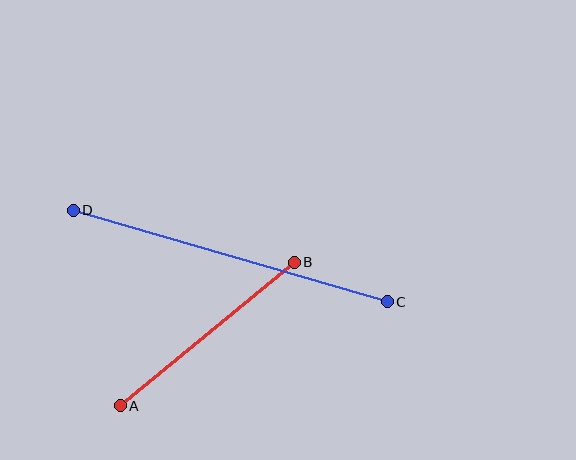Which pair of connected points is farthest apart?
Points C and D are farthest apart.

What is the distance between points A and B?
The distance is approximately 225 pixels.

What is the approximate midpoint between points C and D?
The midpoint is at approximately (230, 256) pixels.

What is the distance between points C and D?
The distance is approximately 327 pixels.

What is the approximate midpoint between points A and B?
The midpoint is at approximately (207, 334) pixels.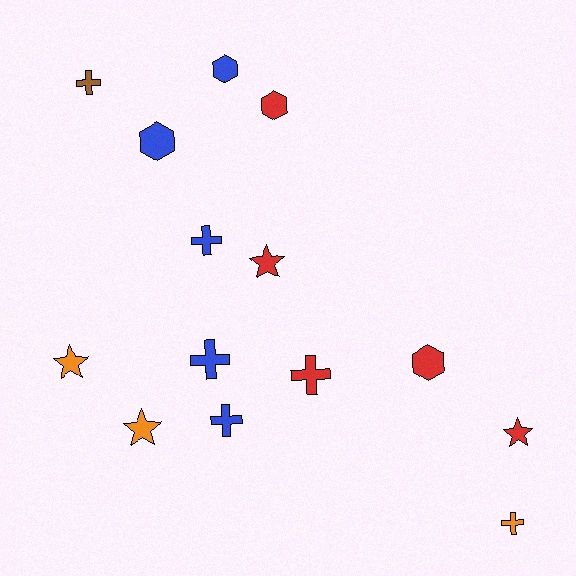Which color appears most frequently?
Red, with 5 objects.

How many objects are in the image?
There are 14 objects.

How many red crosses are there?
There is 1 red cross.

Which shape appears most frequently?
Cross, with 6 objects.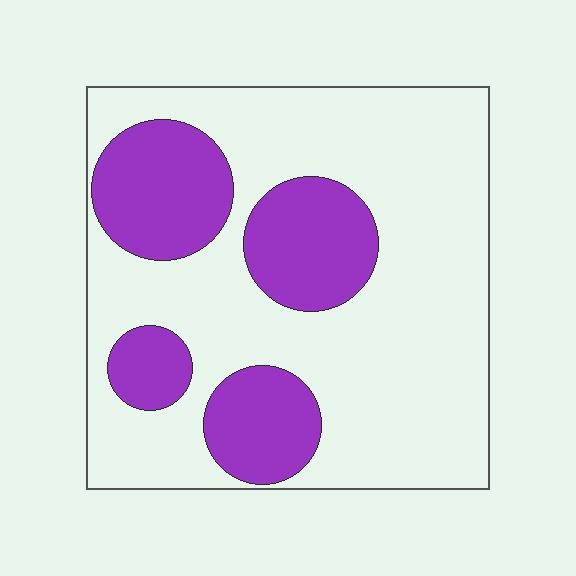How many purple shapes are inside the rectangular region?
4.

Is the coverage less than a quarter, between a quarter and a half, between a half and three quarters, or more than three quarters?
Between a quarter and a half.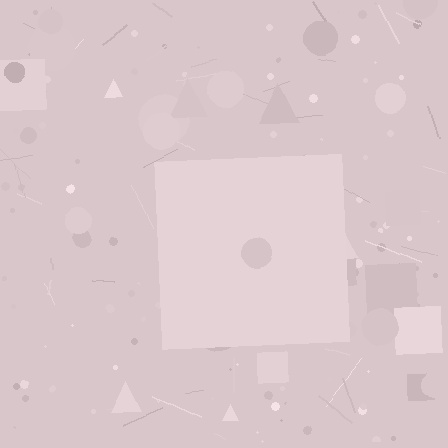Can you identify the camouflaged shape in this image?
The camouflaged shape is a square.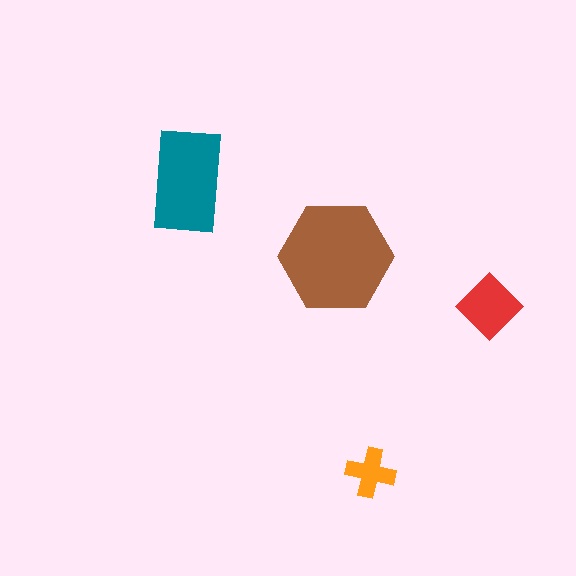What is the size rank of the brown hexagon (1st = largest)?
1st.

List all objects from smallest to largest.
The orange cross, the red diamond, the teal rectangle, the brown hexagon.